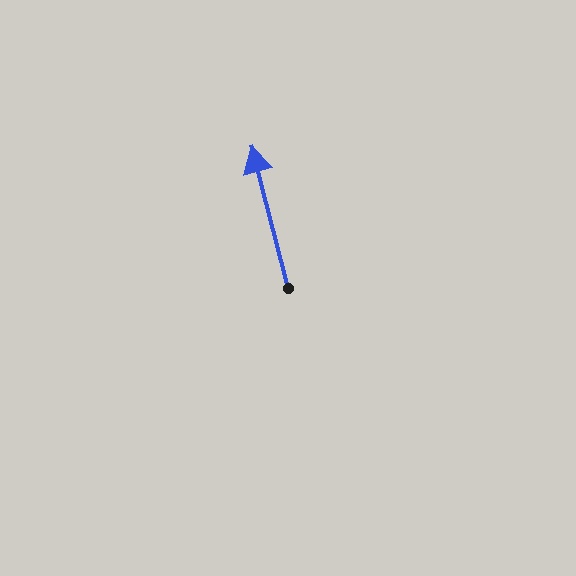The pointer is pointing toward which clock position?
Roughly 12 o'clock.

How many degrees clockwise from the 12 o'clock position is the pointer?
Approximately 346 degrees.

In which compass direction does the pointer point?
North.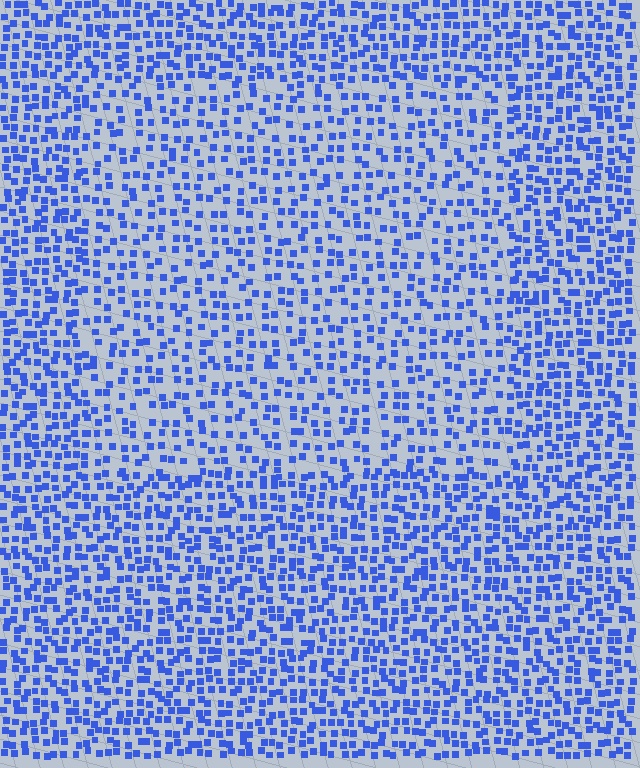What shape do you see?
I see a rectangle.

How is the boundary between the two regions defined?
The boundary is defined by a change in element density (approximately 1.6x ratio). All elements are the same color, size, and shape.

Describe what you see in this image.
The image contains small blue elements arranged at two different densities. A rectangle-shaped region is visible where the elements are less densely packed than the surrounding area.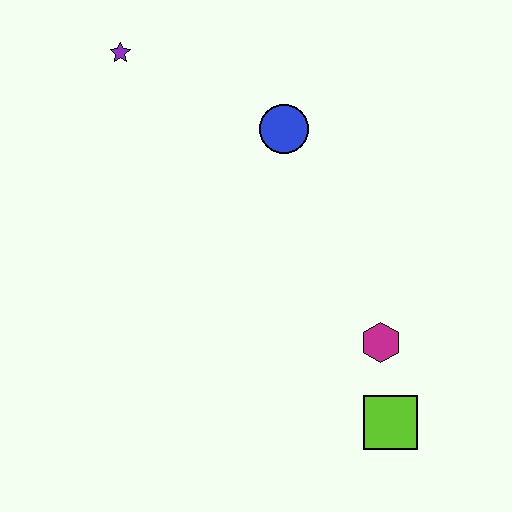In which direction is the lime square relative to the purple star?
The lime square is below the purple star.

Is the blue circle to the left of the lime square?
Yes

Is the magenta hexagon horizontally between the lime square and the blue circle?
Yes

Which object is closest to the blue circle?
The purple star is closest to the blue circle.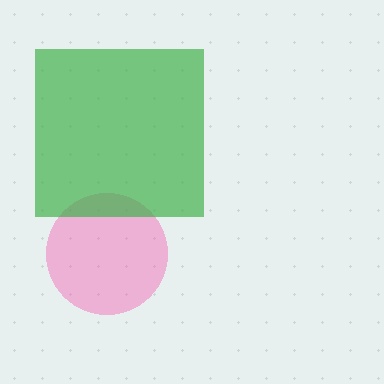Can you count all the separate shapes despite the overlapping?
Yes, there are 2 separate shapes.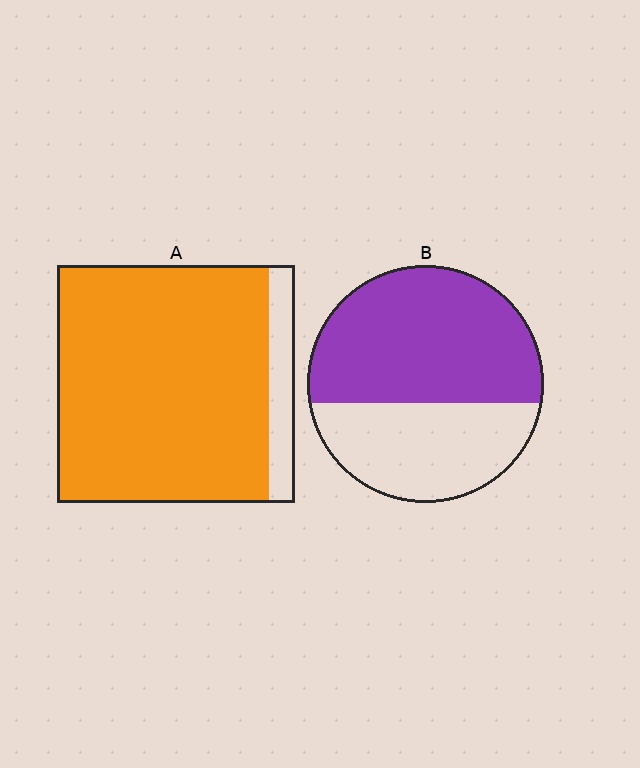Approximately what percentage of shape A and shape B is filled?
A is approximately 90% and B is approximately 60%.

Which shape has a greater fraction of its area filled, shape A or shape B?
Shape A.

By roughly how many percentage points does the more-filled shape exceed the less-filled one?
By roughly 30 percentage points (A over B).